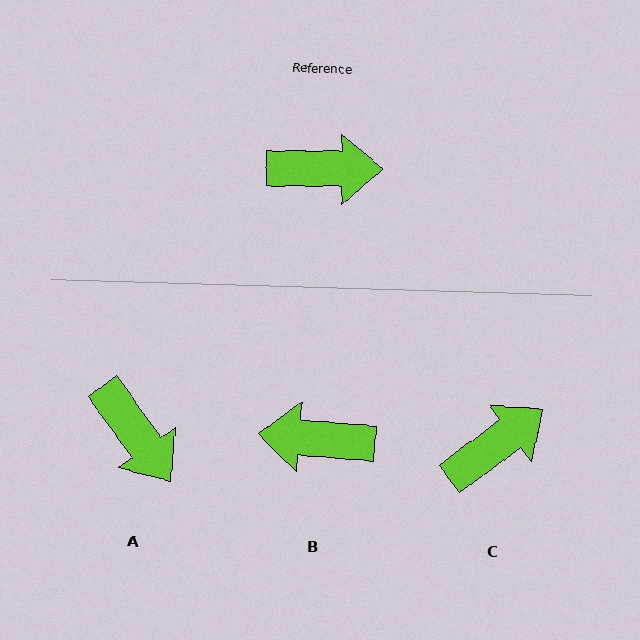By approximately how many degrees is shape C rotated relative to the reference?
Approximately 37 degrees counter-clockwise.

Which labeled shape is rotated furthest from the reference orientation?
B, about 175 degrees away.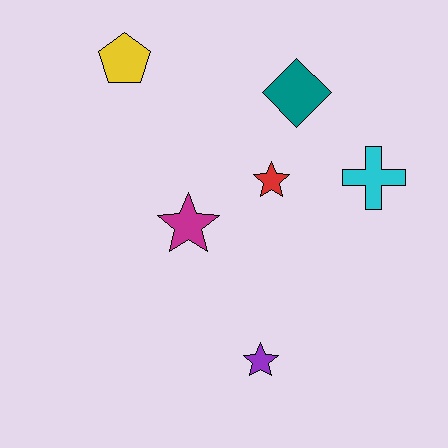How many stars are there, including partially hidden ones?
There are 3 stars.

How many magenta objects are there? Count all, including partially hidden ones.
There is 1 magenta object.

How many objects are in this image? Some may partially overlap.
There are 6 objects.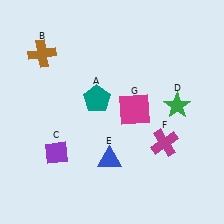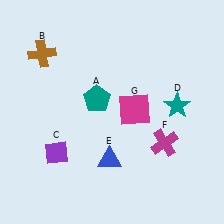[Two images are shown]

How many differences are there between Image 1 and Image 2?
There is 1 difference between the two images.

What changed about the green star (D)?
In Image 1, D is green. In Image 2, it changed to teal.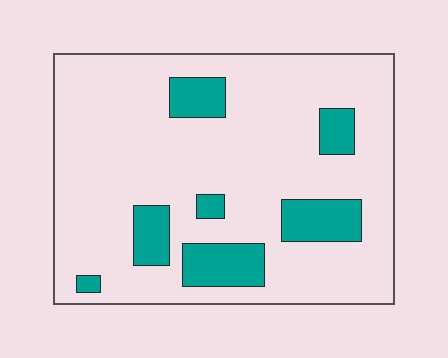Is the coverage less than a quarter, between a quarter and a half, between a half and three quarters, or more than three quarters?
Less than a quarter.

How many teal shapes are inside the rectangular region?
7.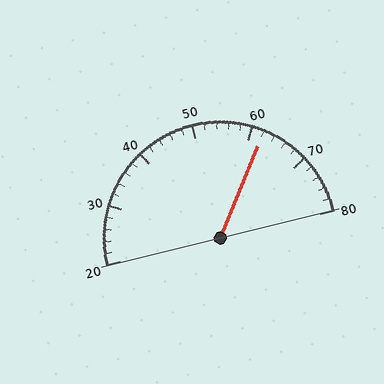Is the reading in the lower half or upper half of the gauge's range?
The reading is in the upper half of the range (20 to 80).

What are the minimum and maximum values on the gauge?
The gauge ranges from 20 to 80.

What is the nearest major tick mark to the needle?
The nearest major tick mark is 60.